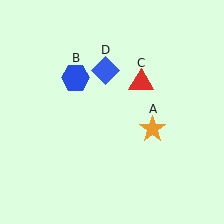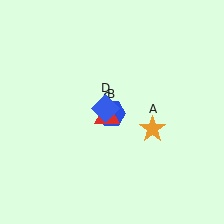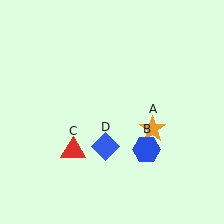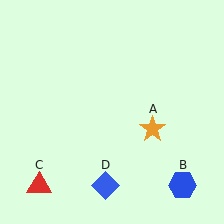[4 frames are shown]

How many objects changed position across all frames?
3 objects changed position: blue hexagon (object B), red triangle (object C), blue diamond (object D).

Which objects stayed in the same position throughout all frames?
Orange star (object A) remained stationary.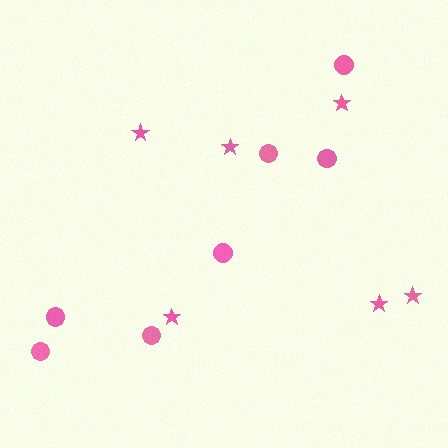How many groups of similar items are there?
There are 2 groups: one group of stars (6) and one group of circles (7).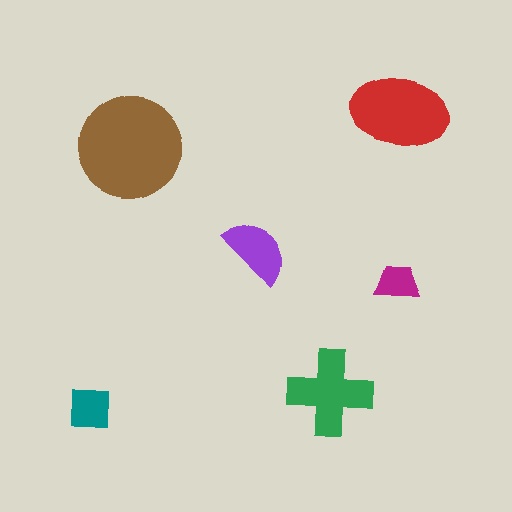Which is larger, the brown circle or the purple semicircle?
The brown circle.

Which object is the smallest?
The magenta trapezoid.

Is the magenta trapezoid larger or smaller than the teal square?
Smaller.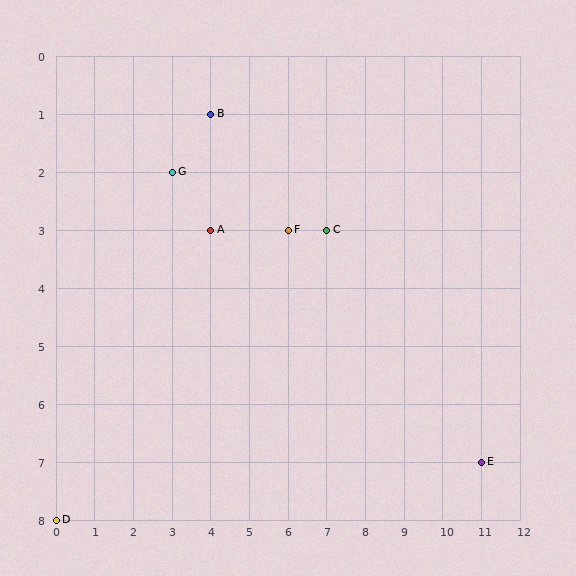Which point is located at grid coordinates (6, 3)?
Point F is at (6, 3).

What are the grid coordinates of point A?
Point A is at grid coordinates (4, 3).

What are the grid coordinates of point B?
Point B is at grid coordinates (4, 1).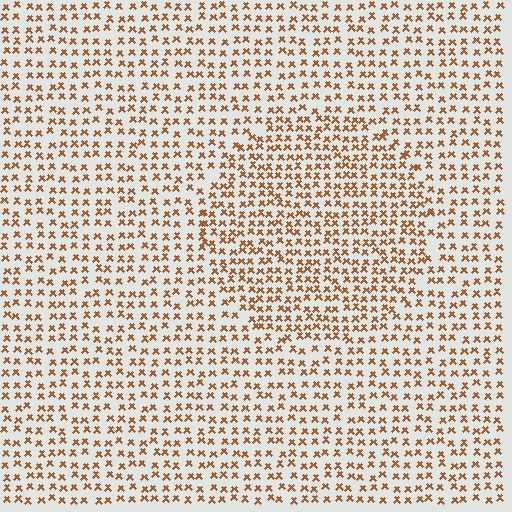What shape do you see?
I see a circle.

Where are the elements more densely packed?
The elements are more densely packed inside the circle boundary.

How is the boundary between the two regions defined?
The boundary is defined by a change in element density (approximately 1.5x ratio). All elements are the same color, size, and shape.